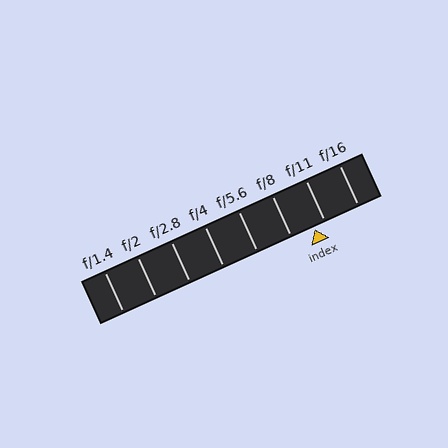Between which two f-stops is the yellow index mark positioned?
The index mark is between f/8 and f/11.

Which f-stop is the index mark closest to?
The index mark is closest to f/11.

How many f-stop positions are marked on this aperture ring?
There are 8 f-stop positions marked.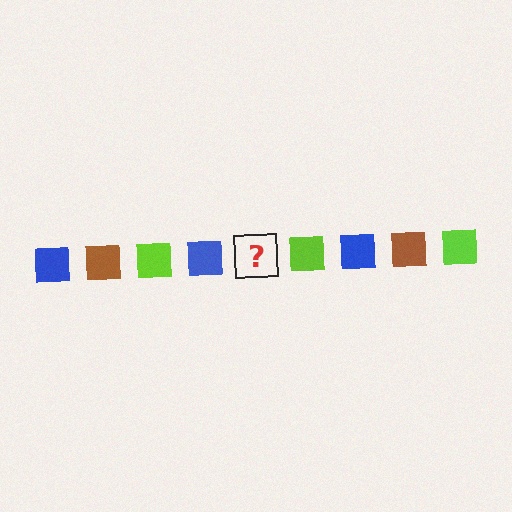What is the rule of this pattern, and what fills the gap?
The rule is that the pattern cycles through blue, brown, lime squares. The gap should be filled with a brown square.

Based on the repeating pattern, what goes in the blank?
The blank should be a brown square.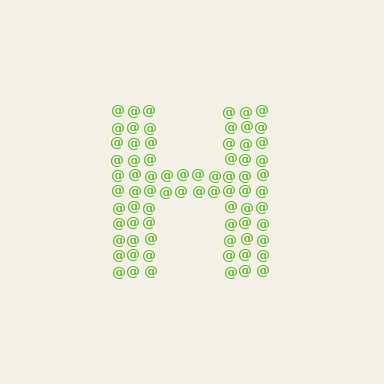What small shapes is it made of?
It is made of small at signs.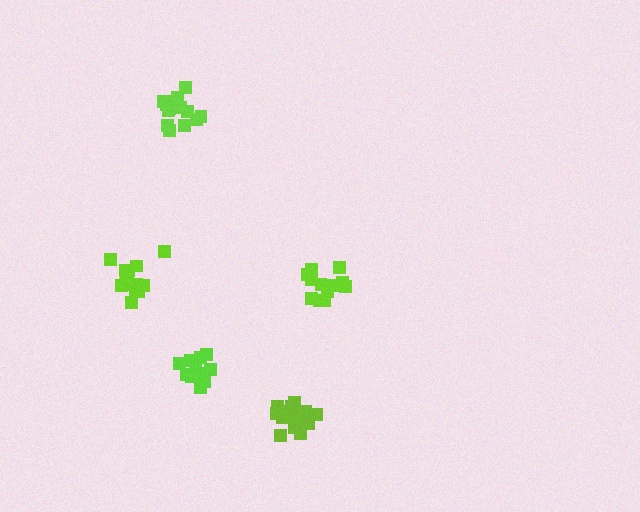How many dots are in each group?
Group 1: 13 dots, Group 2: 14 dots, Group 3: 14 dots, Group 4: 18 dots, Group 5: 19 dots (78 total).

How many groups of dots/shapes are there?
There are 5 groups.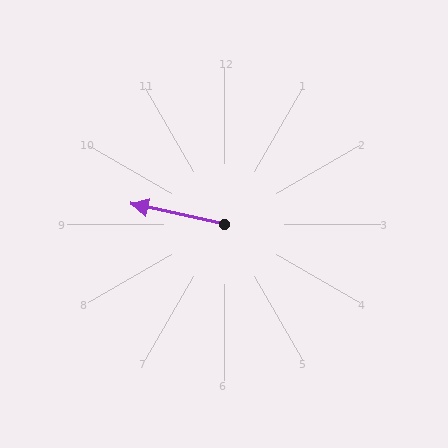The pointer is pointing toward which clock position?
Roughly 9 o'clock.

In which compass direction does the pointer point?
West.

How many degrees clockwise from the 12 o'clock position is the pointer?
Approximately 282 degrees.